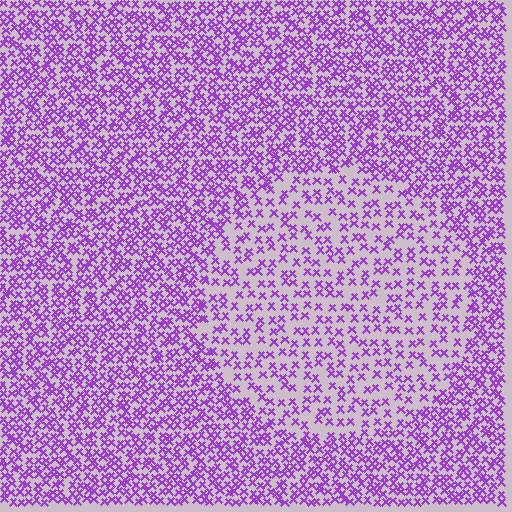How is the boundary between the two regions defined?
The boundary is defined by a change in element density (approximately 2.0x ratio). All elements are the same color, size, and shape.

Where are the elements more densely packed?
The elements are more densely packed outside the circle boundary.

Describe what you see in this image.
The image contains small purple elements arranged at two different densities. A circle-shaped region is visible where the elements are less densely packed than the surrounding area.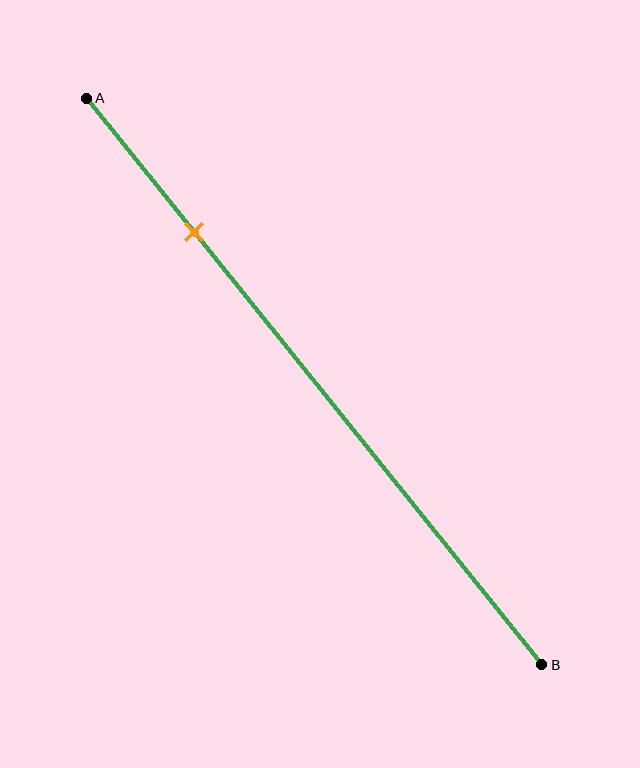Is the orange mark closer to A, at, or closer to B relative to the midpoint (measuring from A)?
The orange mark is closer to point A than the midpoint of segment AB.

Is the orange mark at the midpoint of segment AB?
No, the mark is at about 25% from A, not at the 50% midpoint.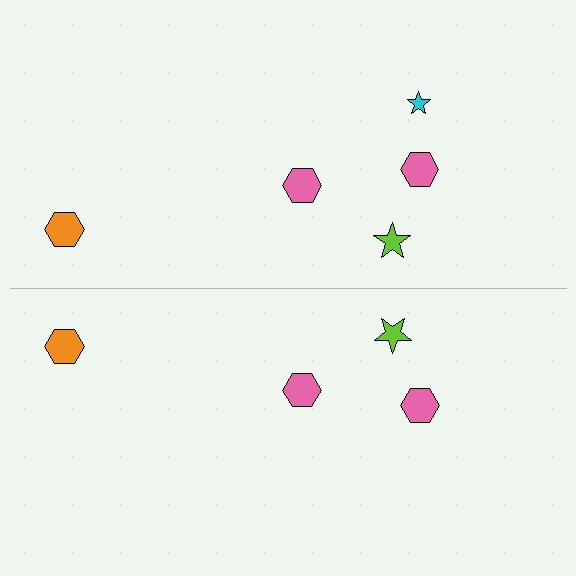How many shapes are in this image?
There are 9 shapes in this image.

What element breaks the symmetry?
A cyan star is missing from the bottom side.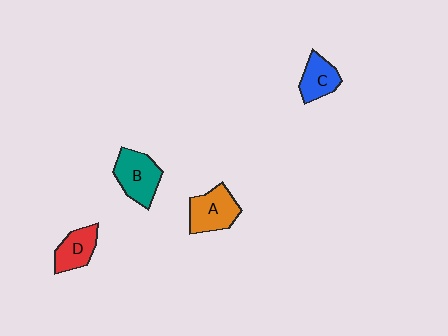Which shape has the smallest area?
Shape C (blue).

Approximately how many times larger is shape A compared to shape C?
Approximately 1.3 times.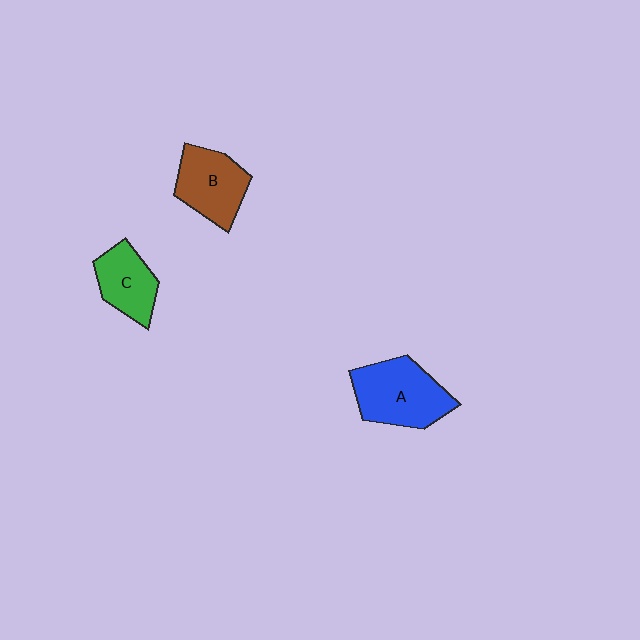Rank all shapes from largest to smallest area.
From largest to smallest: A (blue), B (brown), C (green).